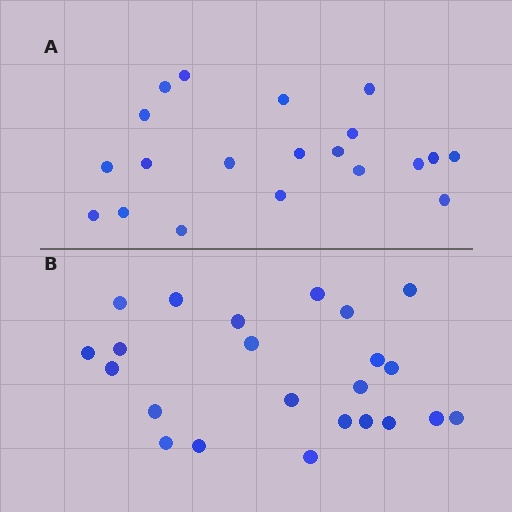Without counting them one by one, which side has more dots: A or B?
Region B (the bottom region) has more dots.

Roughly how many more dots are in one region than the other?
Region B has just a few more — roughly 2 or 3 more dots than region A.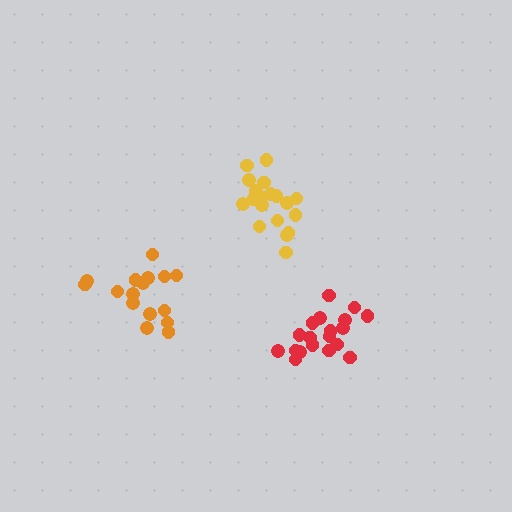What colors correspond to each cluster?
The clusters are colored: orange, yellow, red.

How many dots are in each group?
Group 1: 16 dots, Group 2: 19 dots, Group 3: 19 dots (54 total).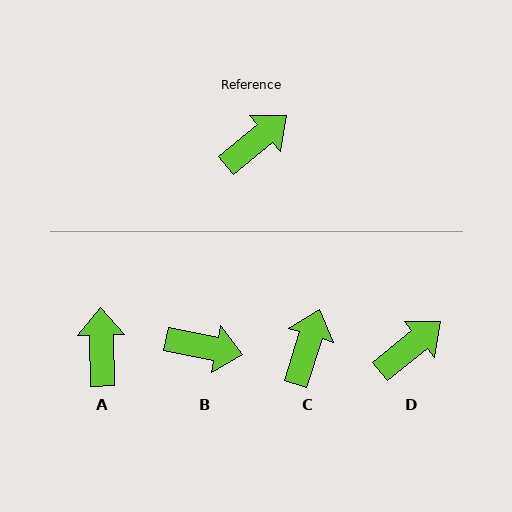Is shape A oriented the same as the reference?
No, it is off by about 51 degrees.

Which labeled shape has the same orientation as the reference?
D.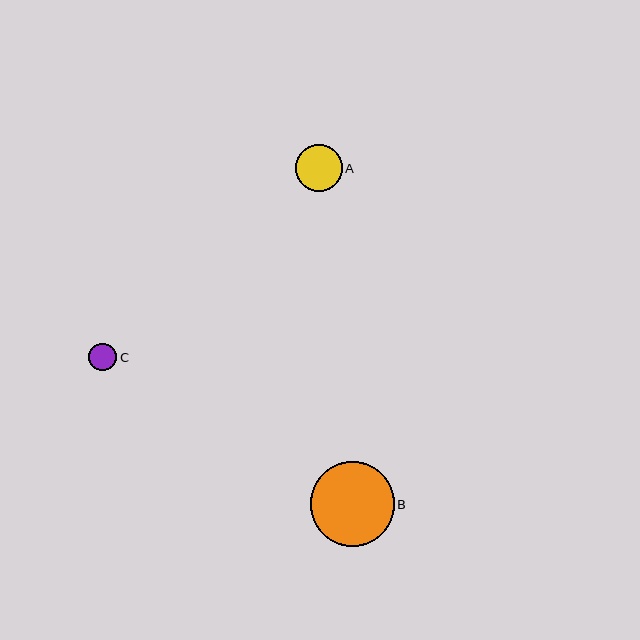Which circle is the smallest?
Circle C is the smallest with a size of approximately 28 pixels.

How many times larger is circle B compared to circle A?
Circle B is approximately 1.8 times the size of circle A.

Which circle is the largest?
Circle B is the largest with a size of approximately 84 pixels.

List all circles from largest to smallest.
From largest to smallest: B, A, C.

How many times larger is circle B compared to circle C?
Circle B is approximately 3.1 times the size of circle C.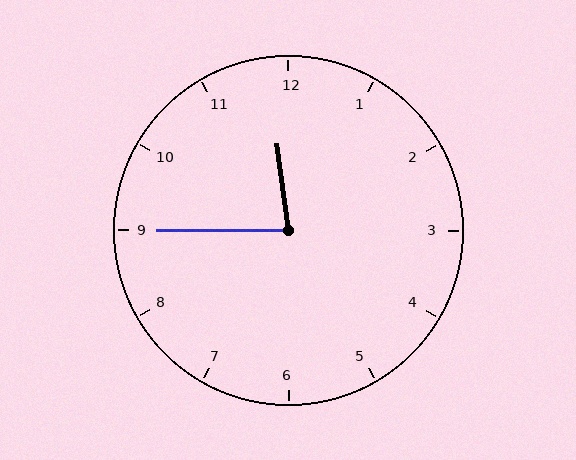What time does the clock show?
11:45.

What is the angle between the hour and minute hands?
Approximately 82 degrees.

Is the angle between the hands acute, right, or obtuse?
It is acute.